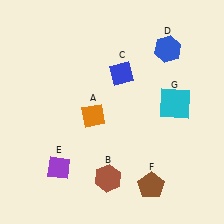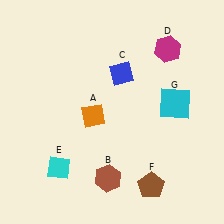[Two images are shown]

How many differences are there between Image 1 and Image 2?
There are 2 differences between the two images.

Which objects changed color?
D changed from blue to magenta. E changed from purple to cyan.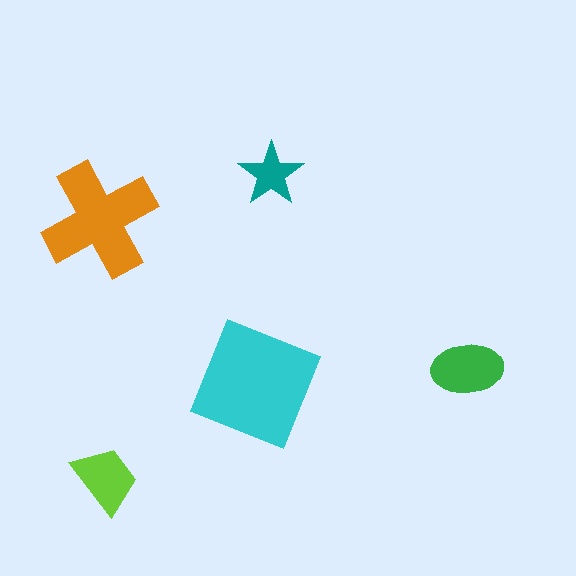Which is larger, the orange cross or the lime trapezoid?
The orange cross.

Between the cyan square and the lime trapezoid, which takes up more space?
The cyan square.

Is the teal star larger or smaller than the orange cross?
Smaller.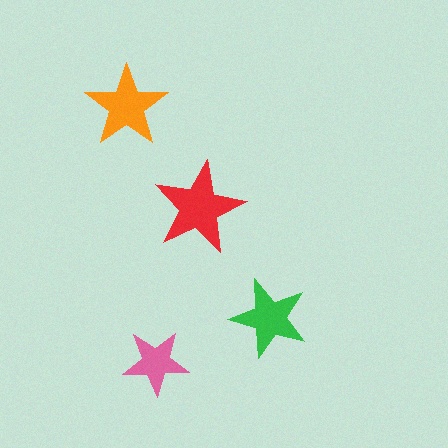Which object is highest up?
The orange star is topmost.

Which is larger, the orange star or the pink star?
The orange one.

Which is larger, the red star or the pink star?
The red one.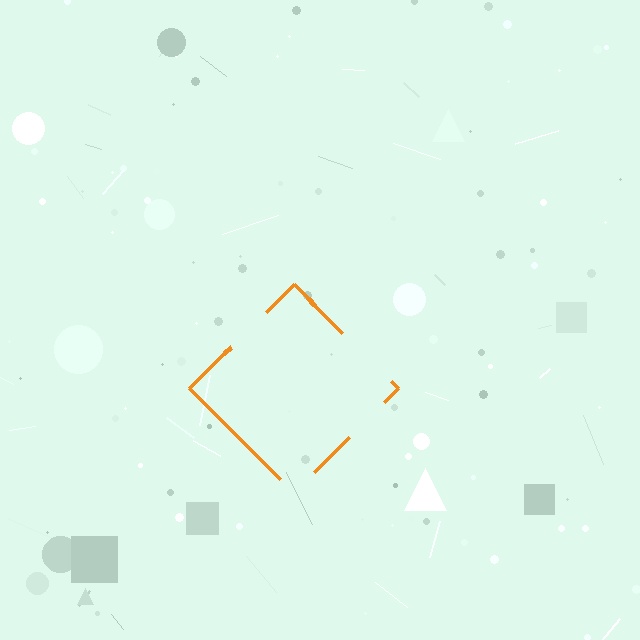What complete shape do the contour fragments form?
The contour fragments form a diamond.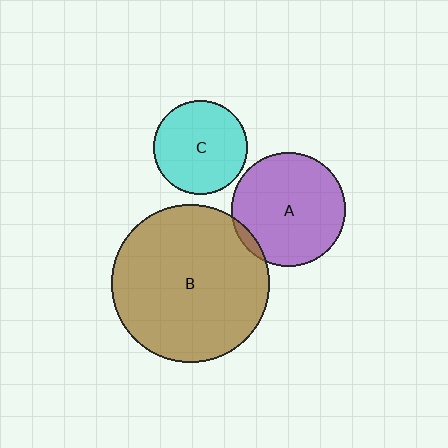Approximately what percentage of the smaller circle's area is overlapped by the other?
Approximately 5%.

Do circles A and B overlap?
Yes.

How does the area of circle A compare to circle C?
Approximately 1.5 times.